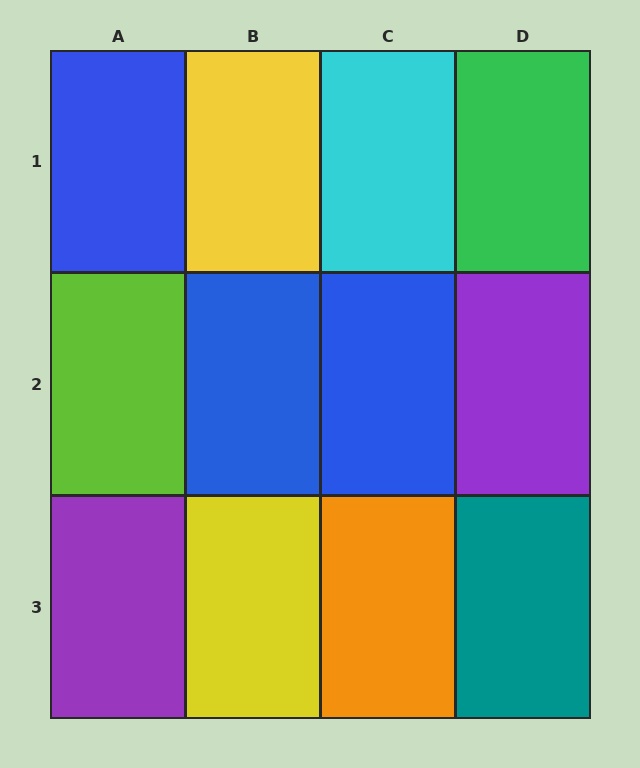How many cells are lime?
1 cell is lime.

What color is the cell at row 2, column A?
Lime.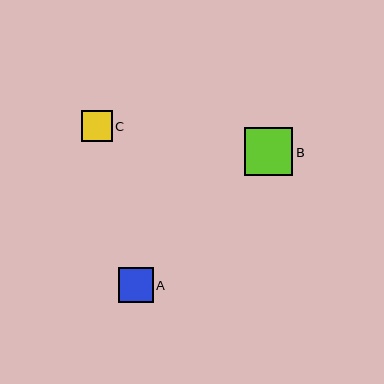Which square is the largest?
Square B is the largest with a size of approximately 48 pixels.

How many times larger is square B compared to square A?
Square B is approximately 1.4 times the size of square A.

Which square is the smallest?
Square C is the smallest with a size of approximately 31 pixels.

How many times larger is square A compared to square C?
Square A is approximately 1.1 times the size of square C.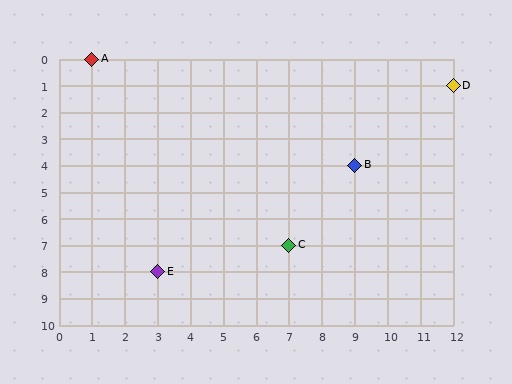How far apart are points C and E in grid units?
Points C and E are 4 columns and 1 row apart (about 4.1 grid units diagonally).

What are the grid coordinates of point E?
Point E is at grid coordinates (3, 8).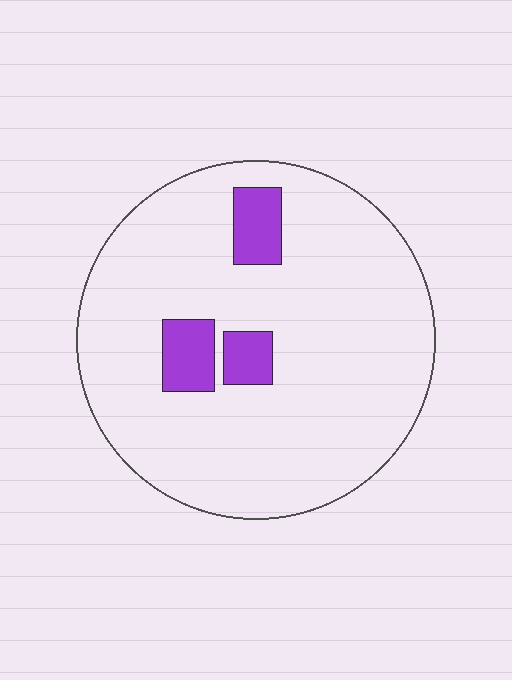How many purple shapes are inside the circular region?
3.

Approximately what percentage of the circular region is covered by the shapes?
Approximately 10%.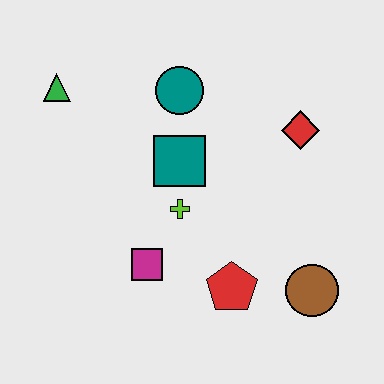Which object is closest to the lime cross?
The teal square is closest to the lime cross.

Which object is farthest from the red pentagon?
The green triangle is farthest from the red pentagon.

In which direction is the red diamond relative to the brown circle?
The red diamond is above the brown circle.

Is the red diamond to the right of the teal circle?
Yes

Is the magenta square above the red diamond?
No